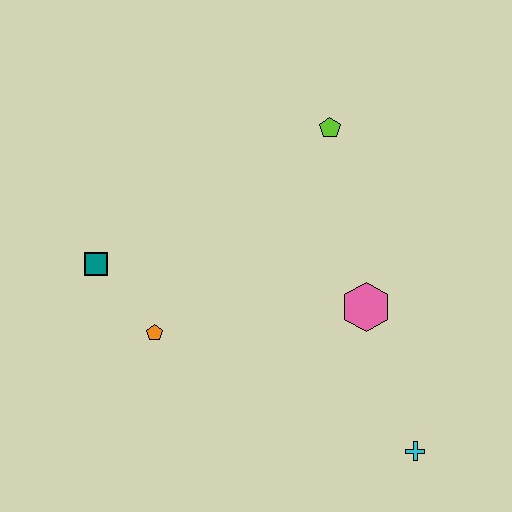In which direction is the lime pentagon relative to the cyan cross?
The lime pentagon is above the cyan cross.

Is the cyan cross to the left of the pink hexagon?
No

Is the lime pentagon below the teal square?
No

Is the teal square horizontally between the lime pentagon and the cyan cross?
No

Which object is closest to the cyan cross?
The pink hexagon is closest to the cyan cross.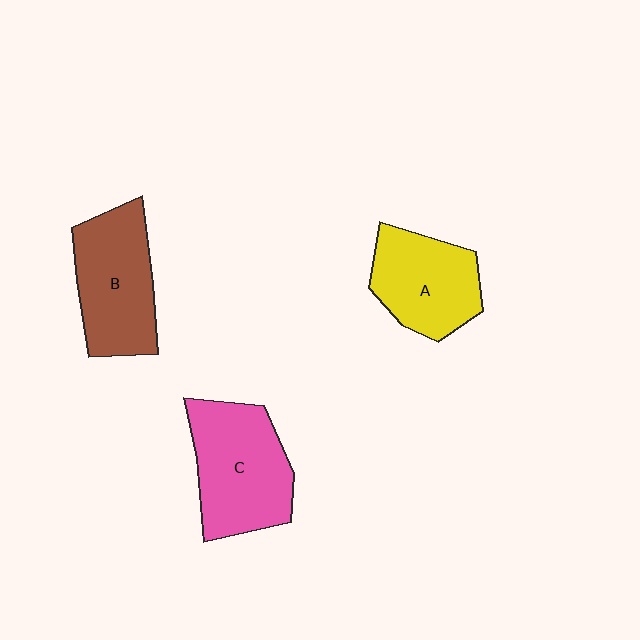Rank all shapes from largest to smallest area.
From largest to smallest: C (pink), B (brown), A (yellow).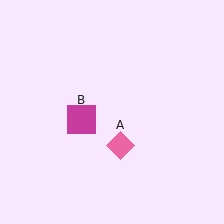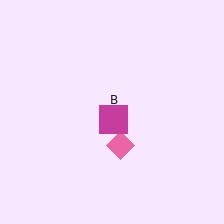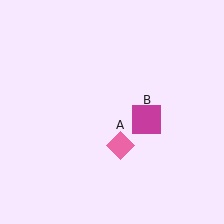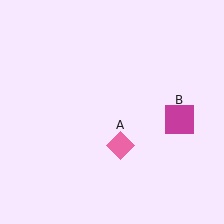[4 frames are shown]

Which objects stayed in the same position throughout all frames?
Pink diamond (object A) remained stationary.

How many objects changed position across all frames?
1 object changed position: magenta square (object B).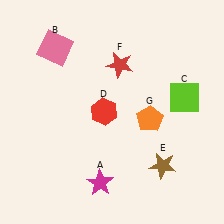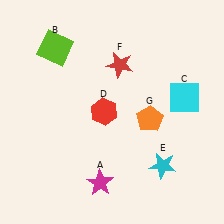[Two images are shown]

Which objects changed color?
B changed from pink to lime. C changed from lime to cyan. E changed from brown to cyan.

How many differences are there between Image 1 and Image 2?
There are 3 differences between the two images.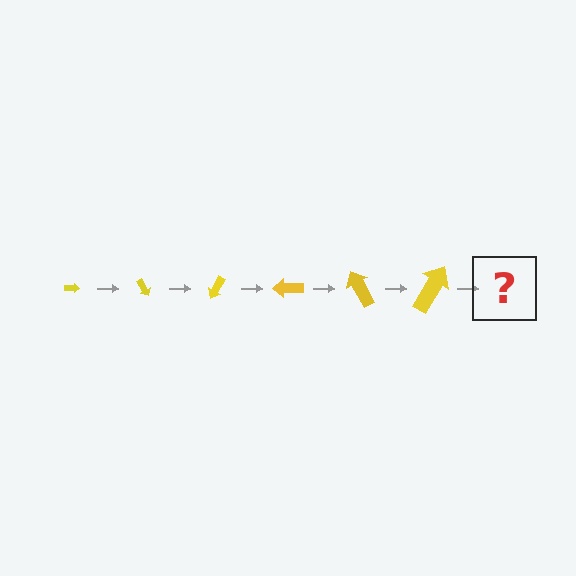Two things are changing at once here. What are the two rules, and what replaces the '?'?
The two rules are that the arrow grows larger each step and it rotates 60 degrees each step. The '?' should be an arrow, larger than the previous one and rotated 360 degrees from the start.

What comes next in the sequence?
The next element should be an arrow, larger than the previous one and rotated 360 degrees from the start.